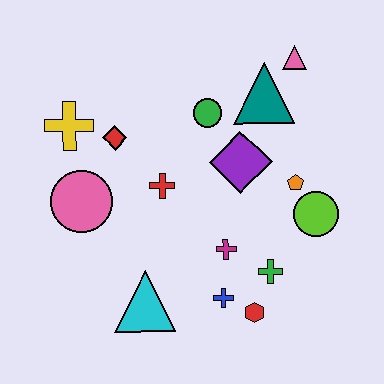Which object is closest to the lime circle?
The orange pentagon is closest to the lime circle.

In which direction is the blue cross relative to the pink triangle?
The blue cross is below the pink triangle.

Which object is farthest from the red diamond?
The red hexagon is farthest from the red diamond.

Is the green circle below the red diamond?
No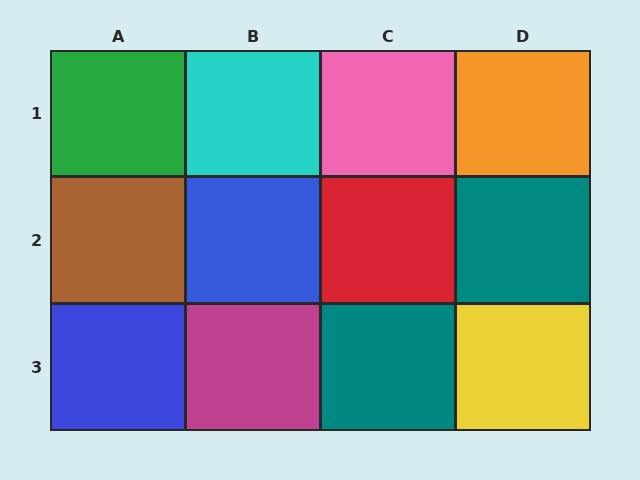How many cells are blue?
2 cells are blue.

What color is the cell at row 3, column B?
Magenta.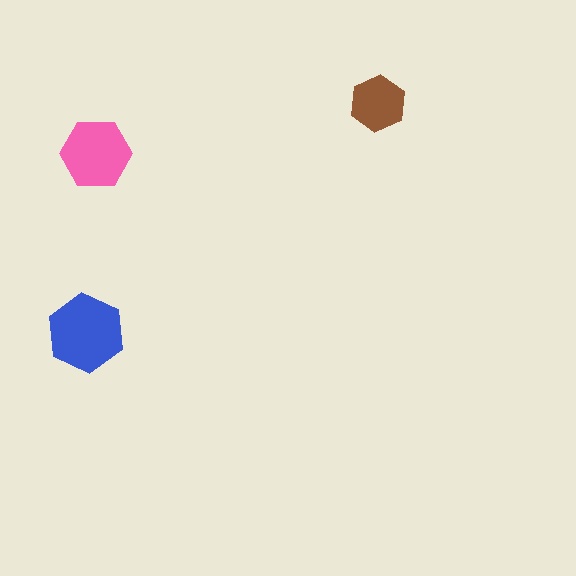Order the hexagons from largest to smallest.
the blue one, the pink one, the brown one.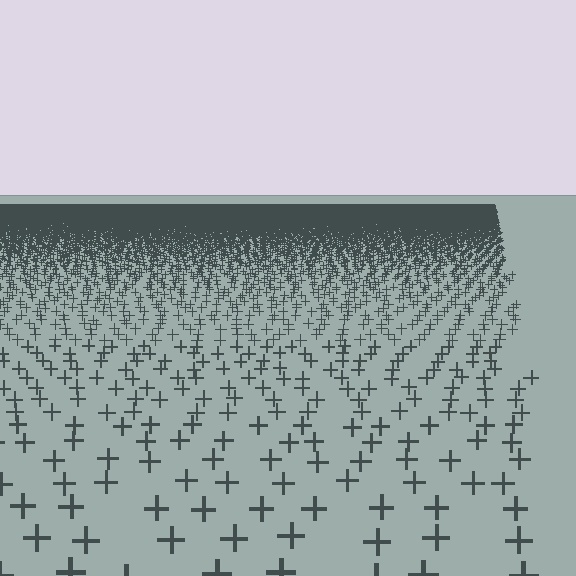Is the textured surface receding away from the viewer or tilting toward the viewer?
The surface is receding away from the viewer. Texture elements get smaller and denser toward the top.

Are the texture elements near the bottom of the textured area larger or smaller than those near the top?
Larger. Near the bottom, elements are closer to the viewer and appear at a bigger on-screen size.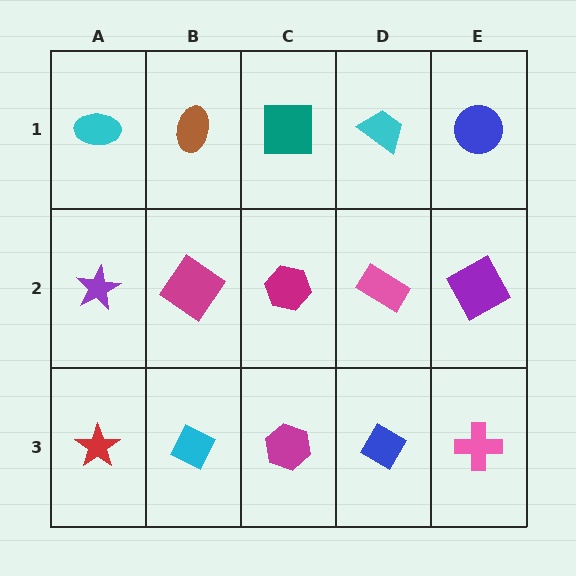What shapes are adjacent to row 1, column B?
A magenta diamond (row 2, column B), a cyan ellipse (row 1, column A), a teal square (row 1, column C).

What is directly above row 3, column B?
A magenta diamond.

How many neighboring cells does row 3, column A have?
2.